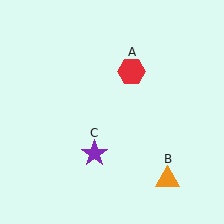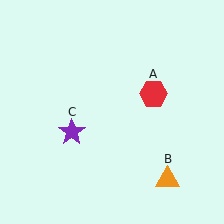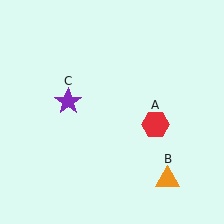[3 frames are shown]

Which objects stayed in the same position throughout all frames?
Orange triangle (object B) remained stationary.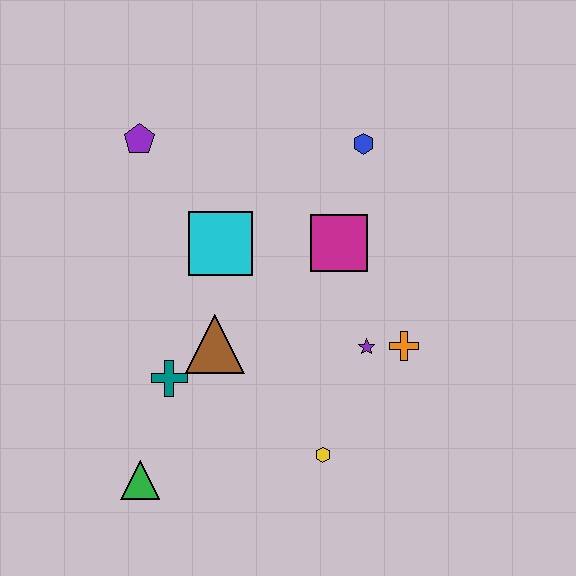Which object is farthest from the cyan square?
The green triangle is farthest from the cyan square.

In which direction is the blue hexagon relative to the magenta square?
The blue hexagon is above the magenta square.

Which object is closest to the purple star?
The orange cross is closest to the purple star.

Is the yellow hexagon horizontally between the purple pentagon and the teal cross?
No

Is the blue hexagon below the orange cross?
No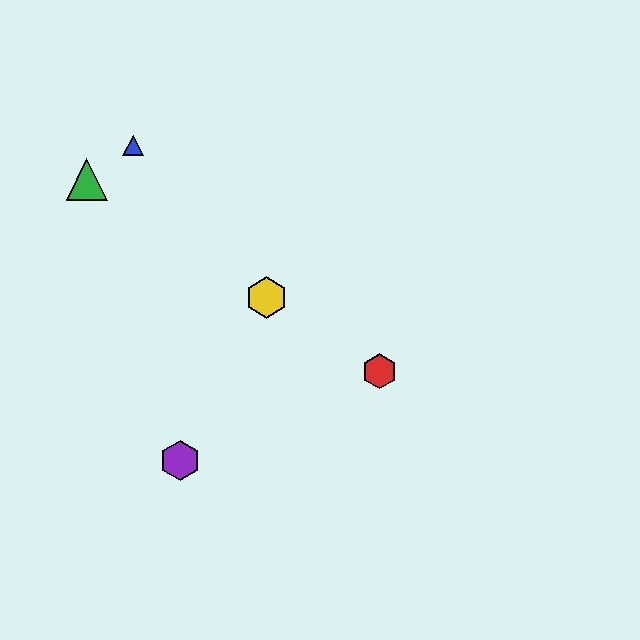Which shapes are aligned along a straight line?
The red hexagon, the green triangle, the yellow hexagon are aligned along a straight line.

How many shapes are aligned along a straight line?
3 shapes (the red hexagon, the green triangle, the yellow hexagon) are aligned along a straight line.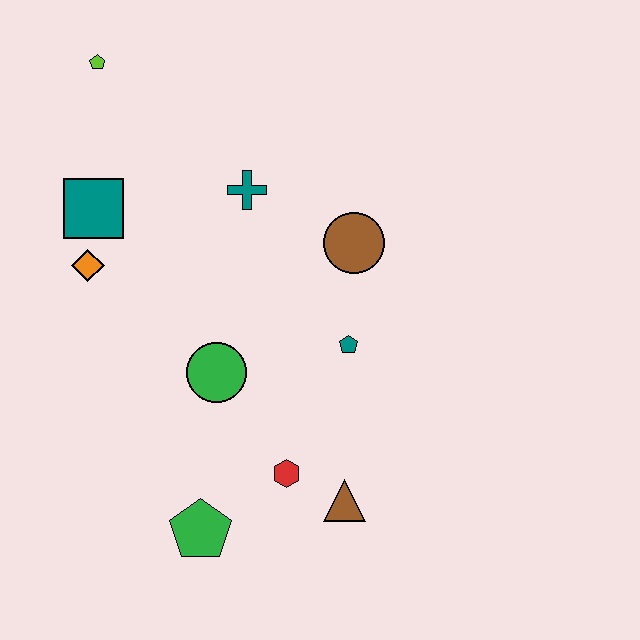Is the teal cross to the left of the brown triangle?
Yes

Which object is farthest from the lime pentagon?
The brown triangle is farthest from the lime pentagon.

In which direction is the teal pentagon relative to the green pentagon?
The teal pentagon is above the green pentagon.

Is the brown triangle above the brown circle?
No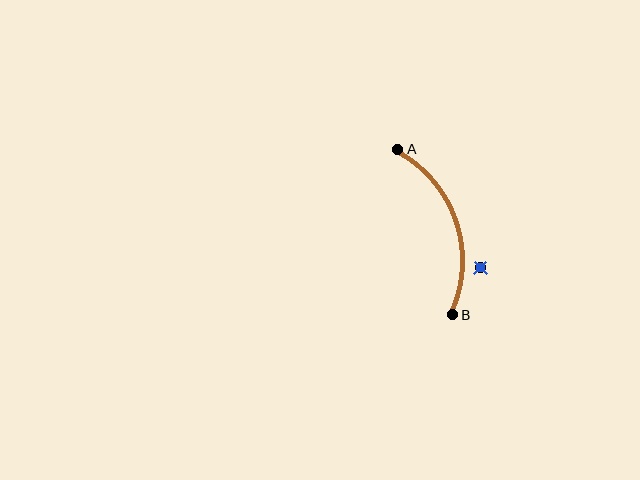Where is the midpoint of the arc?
The arc midpoint is the point on the curve farthest from the straight line joining A and B. It sits to the right of that line.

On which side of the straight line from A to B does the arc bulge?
The arc bulges to the right of the straight line connecting A and B.